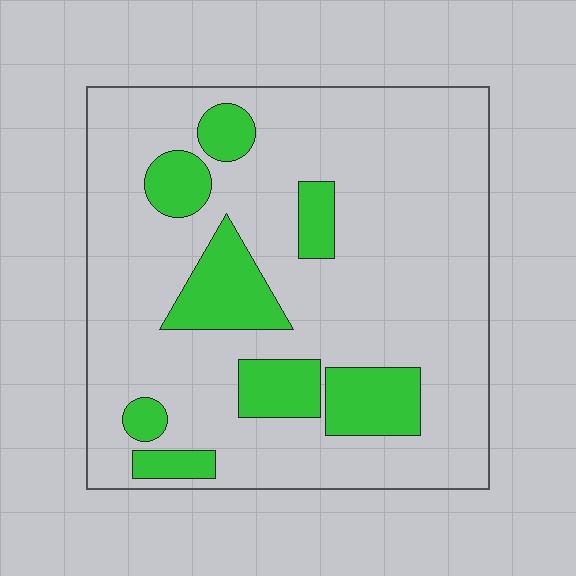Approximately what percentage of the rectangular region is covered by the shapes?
Approximately 20%.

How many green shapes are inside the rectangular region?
8.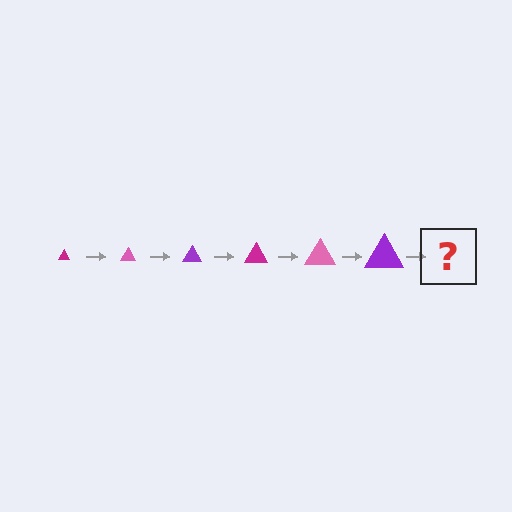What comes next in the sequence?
The next element should be a magenta triangle, larger than the previous one.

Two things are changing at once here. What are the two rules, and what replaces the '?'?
The two rules are that the triangle grows larger each step and the color cycles through magenta, pink, and purple. The '?' should be a magenta triangle, larger than the previous one.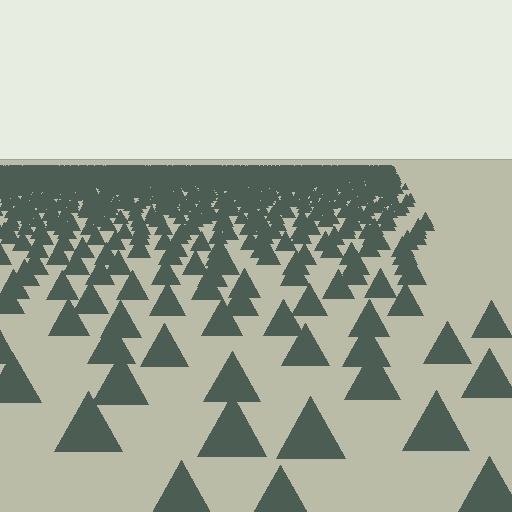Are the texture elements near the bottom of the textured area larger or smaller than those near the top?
Larger. Near the bottom, elements are closer to the viewer and appear at a bigger on-screen size.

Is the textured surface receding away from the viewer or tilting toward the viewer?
The surface is receding away from the viewer. Texture elements get smaller and denser toward the top.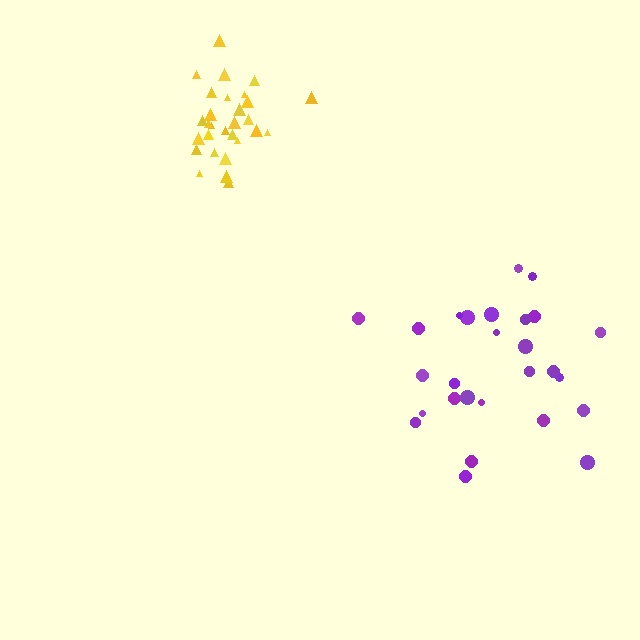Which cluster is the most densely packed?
Yellow.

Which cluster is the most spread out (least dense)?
Purple.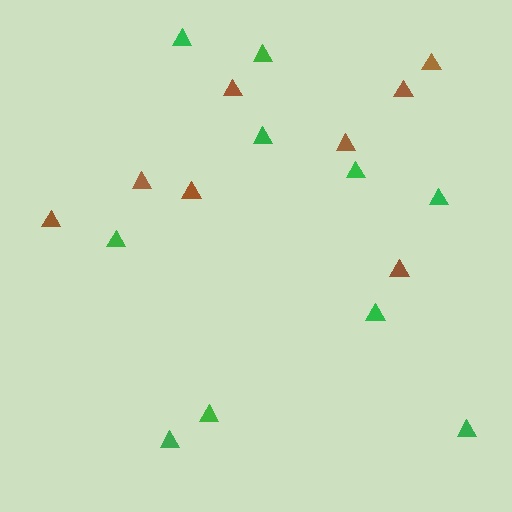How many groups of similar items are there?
There are 2 groups: one group of green triangles (10) and one group of brown triangles (8).